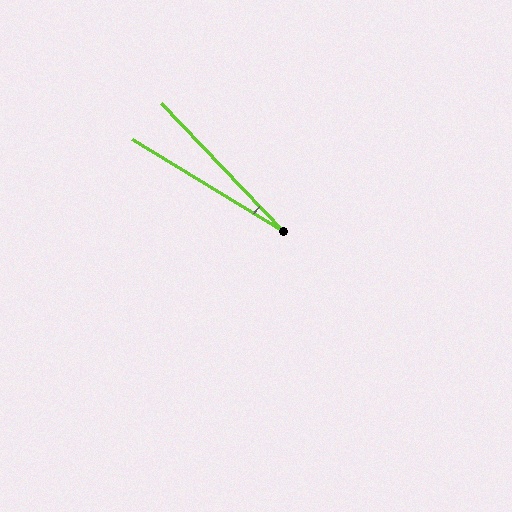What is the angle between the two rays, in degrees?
Approximately 15 degrees.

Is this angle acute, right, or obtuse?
It is acute.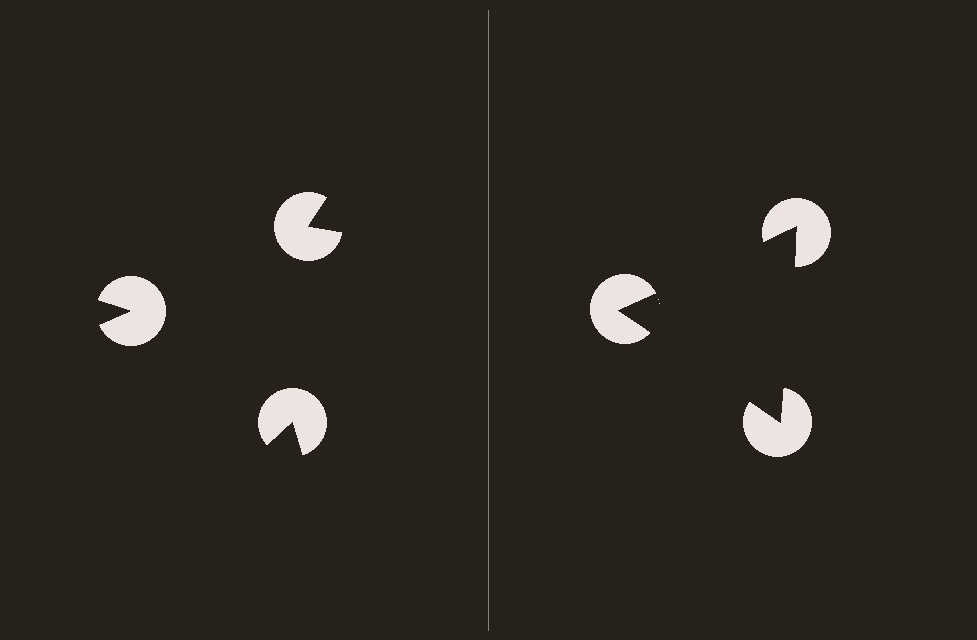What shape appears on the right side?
An illusory triangle.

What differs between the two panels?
The pac-man discs are positioned identically on both sides; only the wedge orientations differ. On the right they align to a triangle; on the left they are misaligned.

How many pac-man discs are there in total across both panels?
6 — 3 on each side.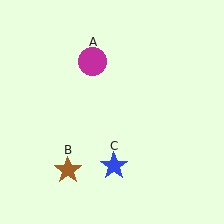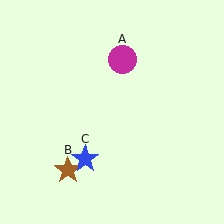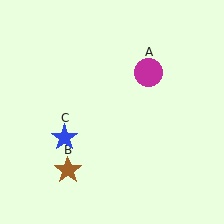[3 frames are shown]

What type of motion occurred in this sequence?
The magenta circle (object A), blue star (object C) rotated clockwise around the center of the scene.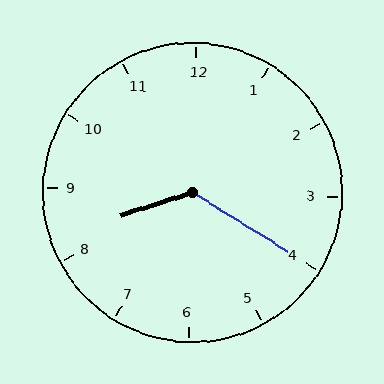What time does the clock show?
8:20.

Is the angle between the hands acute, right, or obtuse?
It is obtuse.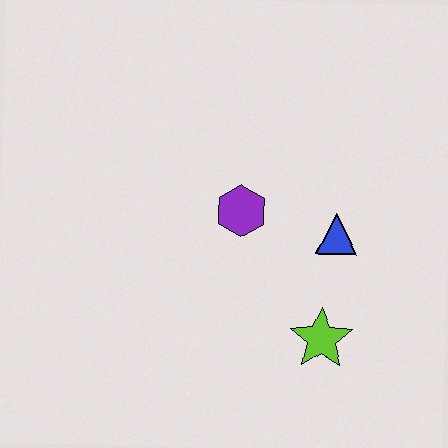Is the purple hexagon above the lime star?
Yes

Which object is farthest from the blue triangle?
The lime star is farthest from the blue triangle.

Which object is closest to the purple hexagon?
The blue triangle is closest to the purple hexagon.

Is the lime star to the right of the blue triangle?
No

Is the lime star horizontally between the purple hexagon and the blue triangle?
Yes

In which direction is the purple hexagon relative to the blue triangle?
The purple hexagon is to the left of the blue triangle.